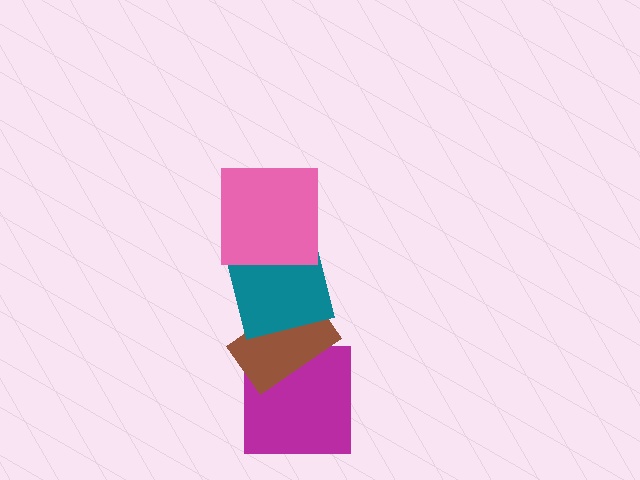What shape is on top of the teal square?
The pink square is on top of the teal square.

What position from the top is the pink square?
The pink square is 1st from the top.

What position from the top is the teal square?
The teal square is 2nd from the top.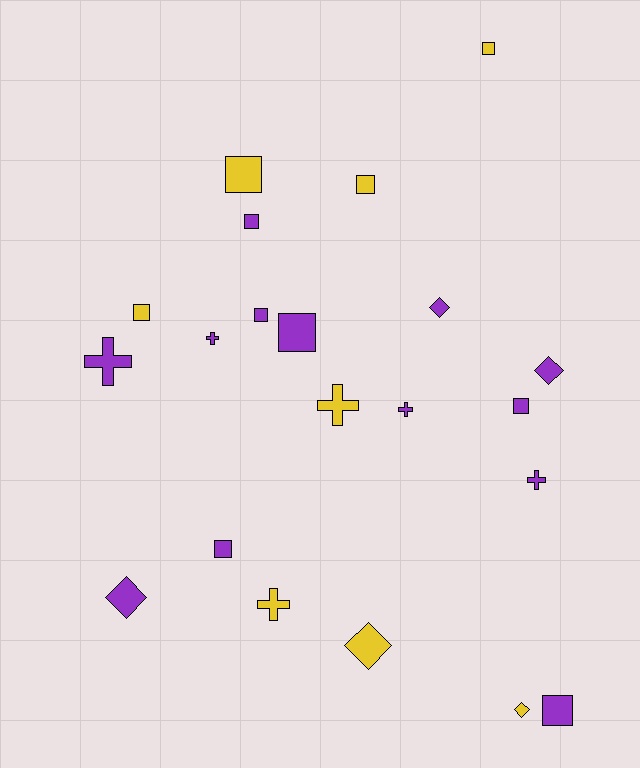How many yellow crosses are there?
There are 2 yellow crosses.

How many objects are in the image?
There are 21 objects.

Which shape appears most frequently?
Square, with 10 objects.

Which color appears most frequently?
Purple, with 13 objects.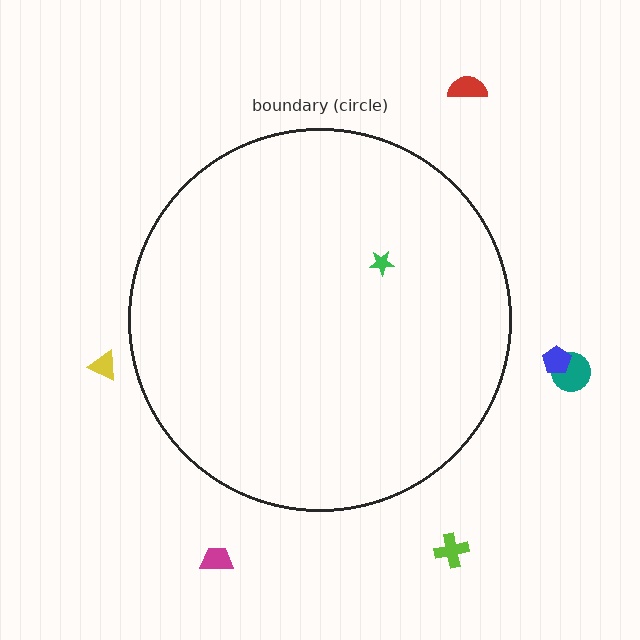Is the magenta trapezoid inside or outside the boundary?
Outside.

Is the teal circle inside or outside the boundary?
Outside.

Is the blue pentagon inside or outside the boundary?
Outside.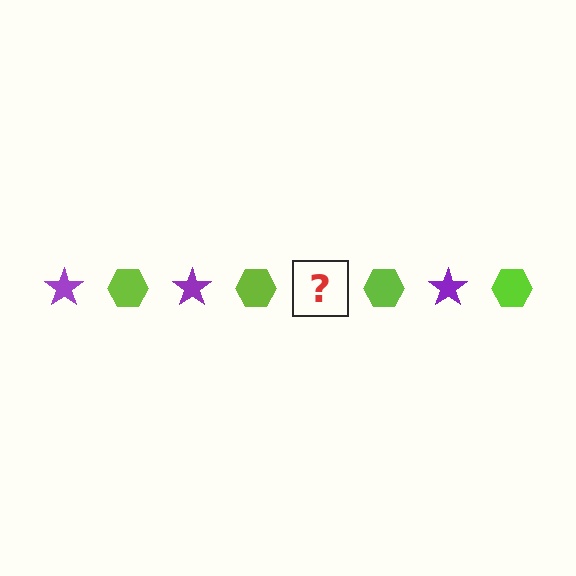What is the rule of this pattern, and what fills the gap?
The rule is that the pattern alternates between purple star and lime hexagon. The gap should be filled with a purple star.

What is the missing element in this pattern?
The missing element is a purple star.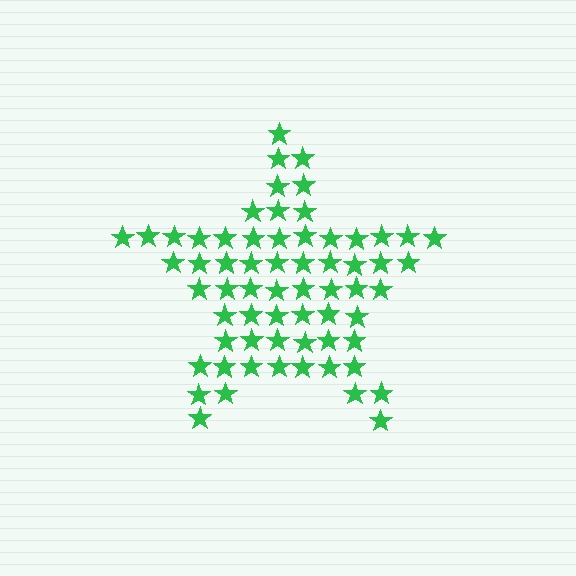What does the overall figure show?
The overall figure shows a star.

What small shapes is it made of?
It is made of small stars.